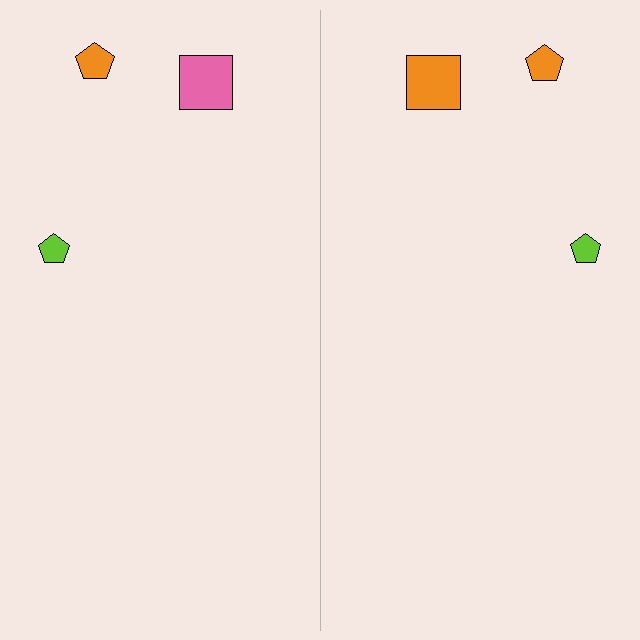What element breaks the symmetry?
The orange square on the right side breaks the symmetry — its mirror counterpart is pink.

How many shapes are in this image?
There are 6 shapes in this image.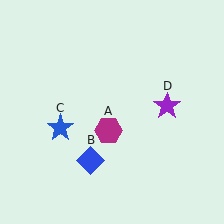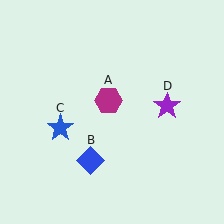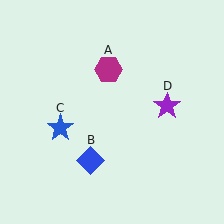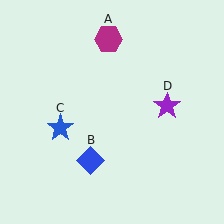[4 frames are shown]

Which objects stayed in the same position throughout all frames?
Blue diamond (object B) and blue star (object C) and purple star (object D) remained stationary.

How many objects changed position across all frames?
1 object changed position: magenta hexagon (object A).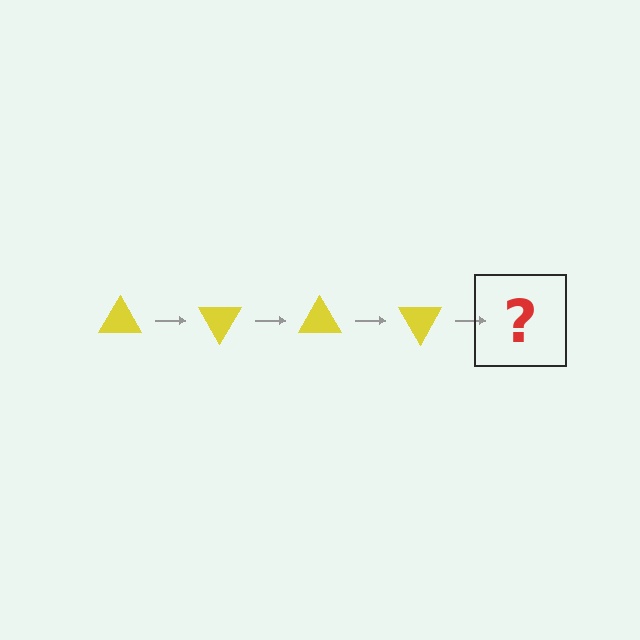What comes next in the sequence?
The next element should be a yellow triangle rotated 240 degrees.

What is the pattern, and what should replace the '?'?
The pattern is that the triangle rotates 60 degrees each step. The '?' should be a yellow triangle rotated 240 degrees.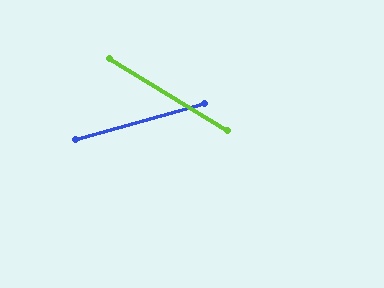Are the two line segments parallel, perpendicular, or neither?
Neither parallel nor perpendicular — they differ by about 47°.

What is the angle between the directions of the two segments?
Approximately 47 degrees.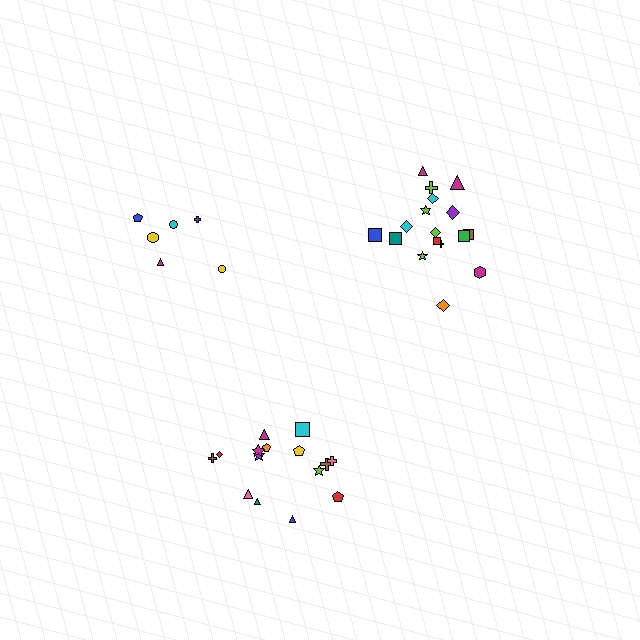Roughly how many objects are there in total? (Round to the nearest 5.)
Roughly 40 objects in total.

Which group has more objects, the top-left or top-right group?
The top-right group.